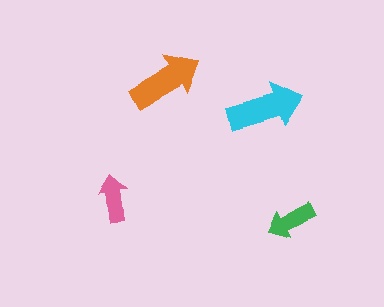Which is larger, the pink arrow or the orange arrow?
The orange one.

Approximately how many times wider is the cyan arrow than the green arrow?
About 1.5 times wider.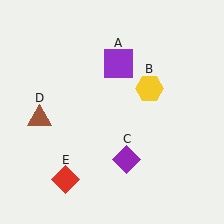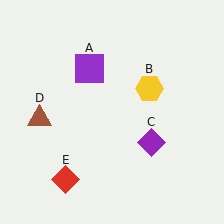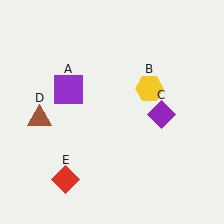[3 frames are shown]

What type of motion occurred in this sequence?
The purple square (object A), purple diamond (object C) rotated counterclockwise around the center of the scene.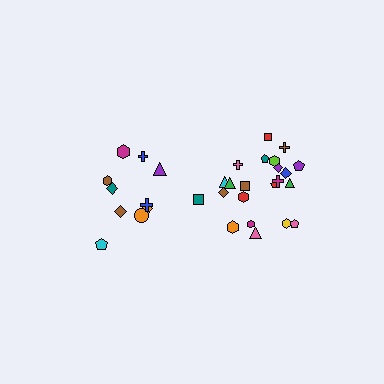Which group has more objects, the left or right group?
The right group.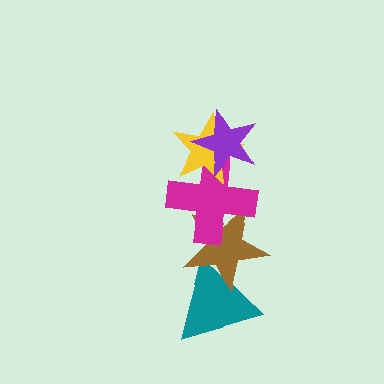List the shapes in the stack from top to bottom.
From top to bottom: the purple star, the yellow star, the magenta cross, the brown star, the teal triangle.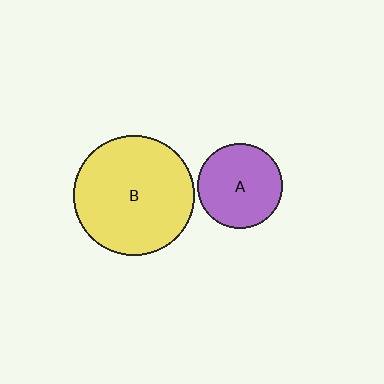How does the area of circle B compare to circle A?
Approximately 2.0 times.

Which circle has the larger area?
Circle B (yellow).